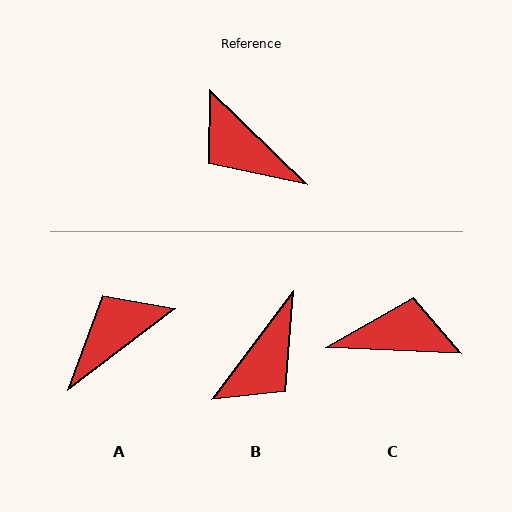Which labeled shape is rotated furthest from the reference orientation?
C, about 138 degrees away.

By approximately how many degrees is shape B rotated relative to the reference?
Approximately 98 degrees counter-clockwise.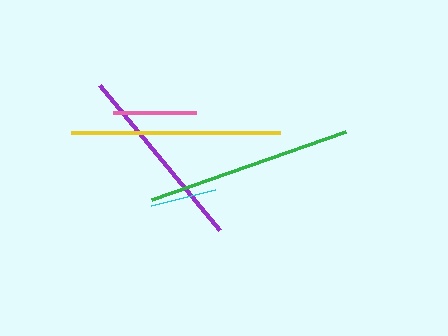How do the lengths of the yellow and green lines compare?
The yellow and green lines are approximately the same length.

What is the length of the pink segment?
The pink segment is approximately 83 pixels long.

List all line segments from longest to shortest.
From longest to shortest: yellow, green, purple, pink, cyan.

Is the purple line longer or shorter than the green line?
The green line is longer than the purple line.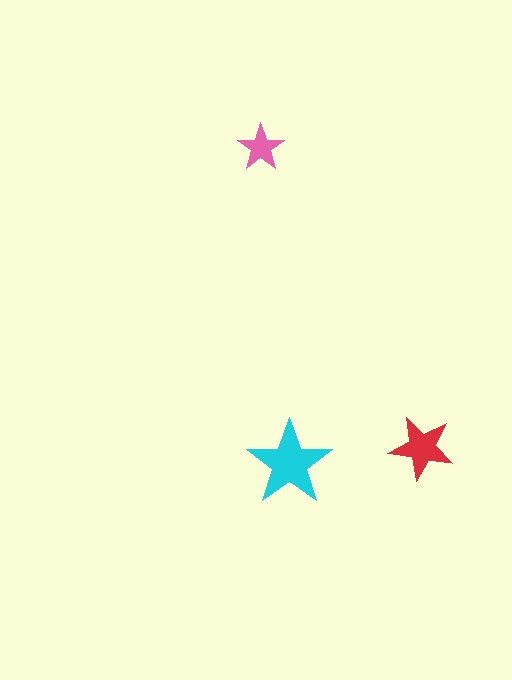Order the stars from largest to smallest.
the cyan one, the red one, the pink one.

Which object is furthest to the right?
The red star is rightmost.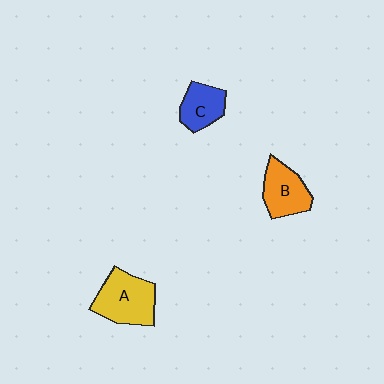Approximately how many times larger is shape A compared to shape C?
Approximately 1.6 times.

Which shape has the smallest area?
Shape C (blue).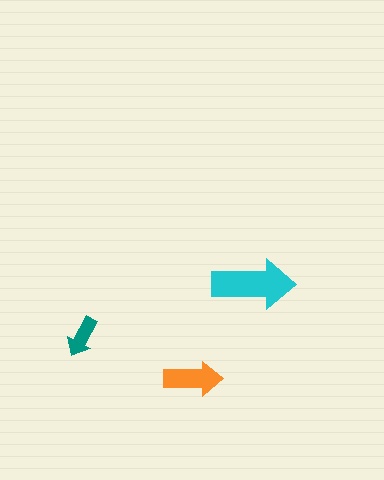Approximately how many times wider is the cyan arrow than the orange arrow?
About 1.5 times wider.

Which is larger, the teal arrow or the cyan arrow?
The cyan one.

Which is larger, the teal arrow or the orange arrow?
The orange one.